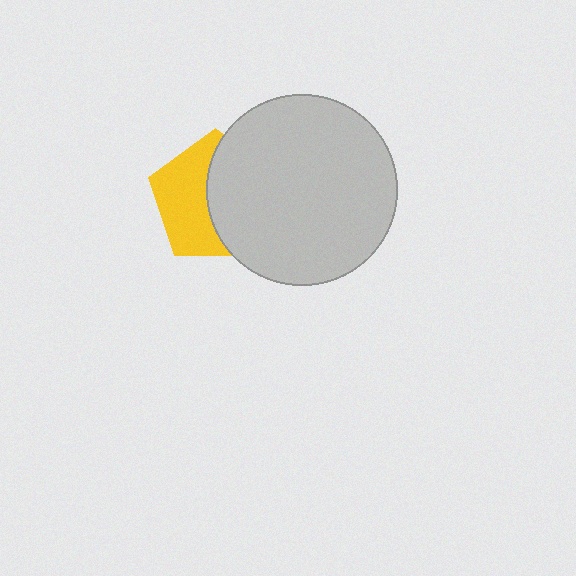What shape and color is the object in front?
The object in front is a light gray circle.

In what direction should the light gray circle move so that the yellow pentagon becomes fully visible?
The light gray circle should move right. That is the shortest direction to clear the overlap and leave the yellow pentagon fully visible.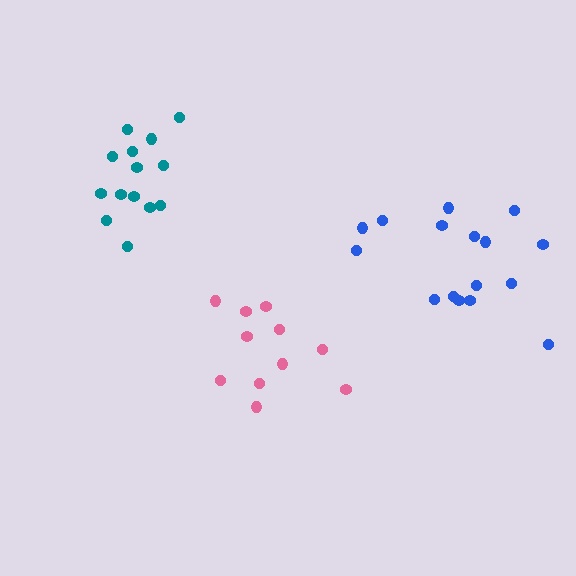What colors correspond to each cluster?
The clusters are colored: pink, blue, teal.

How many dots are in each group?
Group 1: 11 dots, Group 2: 16 dots, Group 3: 14 dots (41 total).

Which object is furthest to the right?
The blue cluster is rightmost.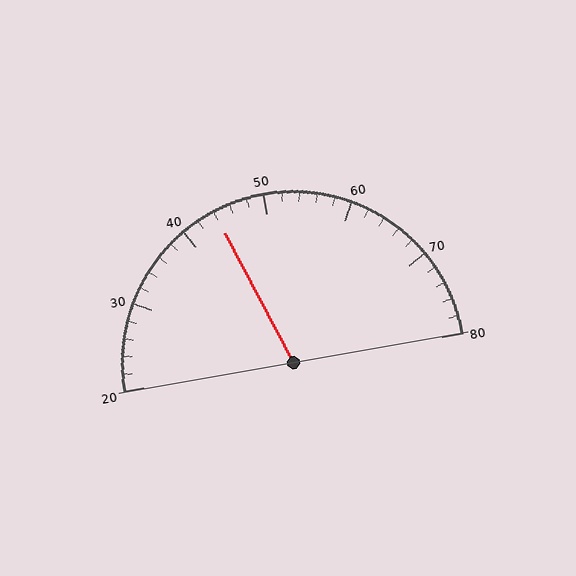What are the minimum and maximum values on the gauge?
The gauge ranges from 20 to 80.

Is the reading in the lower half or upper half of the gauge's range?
The reading is in the lower half of the range (20 to 80).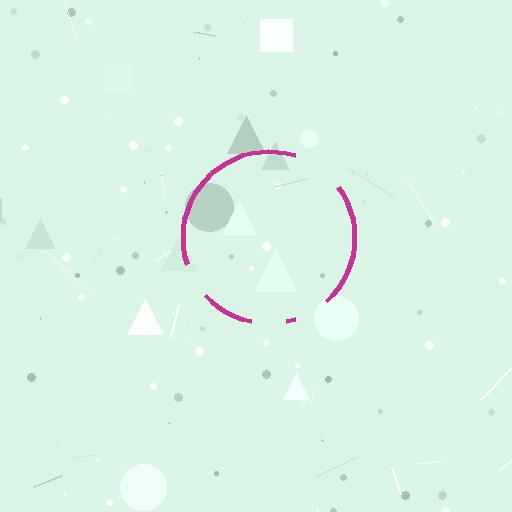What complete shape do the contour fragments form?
The contour fragments form a circle.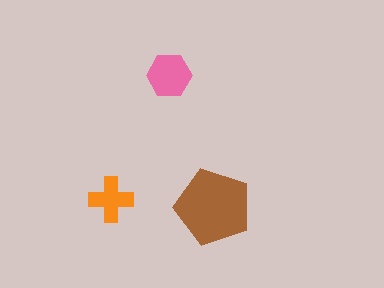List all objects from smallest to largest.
The orange cross, the pink hexagon, the brown pentagon.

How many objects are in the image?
There are 3 objects in the image.